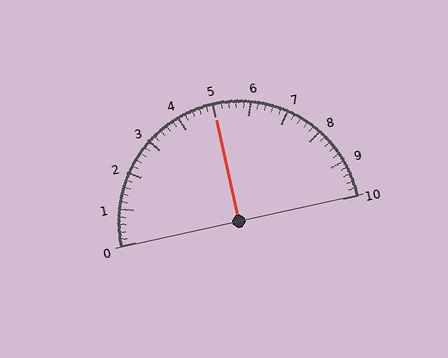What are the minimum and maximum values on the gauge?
The gauge ranges from 0 to 10.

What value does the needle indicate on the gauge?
The needle indicates approximately 5.0.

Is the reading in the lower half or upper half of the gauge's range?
The reading is in the upper half of the range (0 to 10).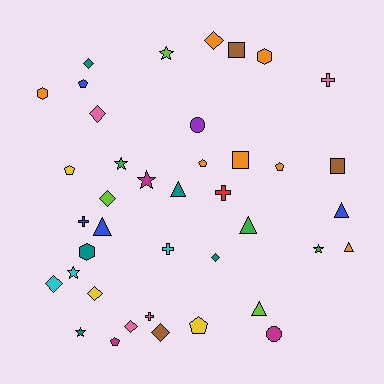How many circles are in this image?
There are 2 circles.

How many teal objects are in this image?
There are 5 teal objects.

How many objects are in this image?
There are 40 objects.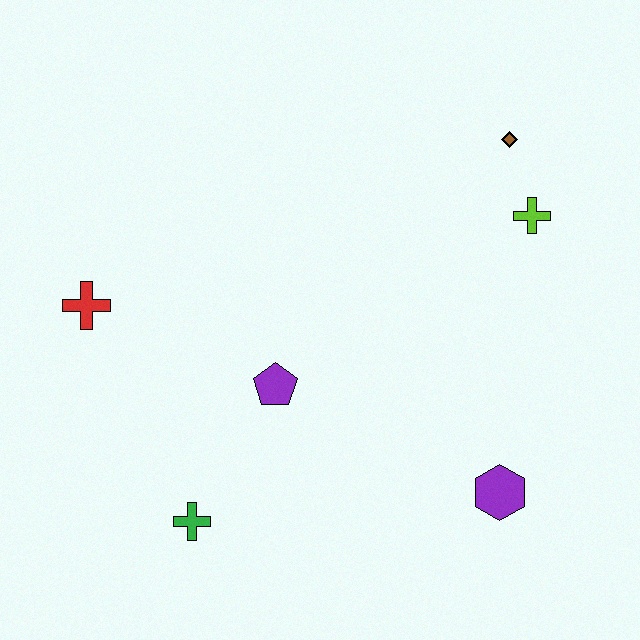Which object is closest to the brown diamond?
The lime cross is closest to the brown diamond.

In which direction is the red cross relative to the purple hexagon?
The red cross is to the left of the purple hexagon.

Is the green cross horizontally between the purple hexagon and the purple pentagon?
No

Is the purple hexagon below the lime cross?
Yes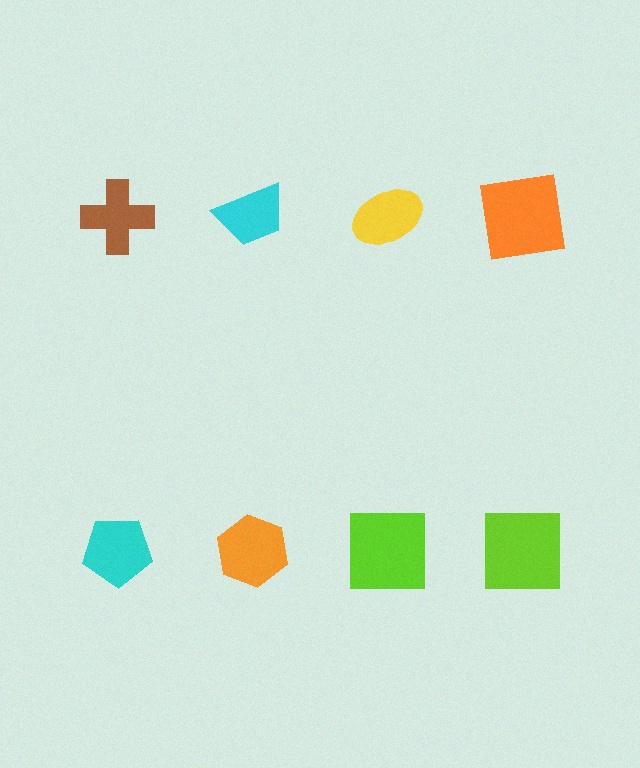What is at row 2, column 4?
A lime square.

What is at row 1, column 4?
An orange square.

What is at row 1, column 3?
A yellow ellipse.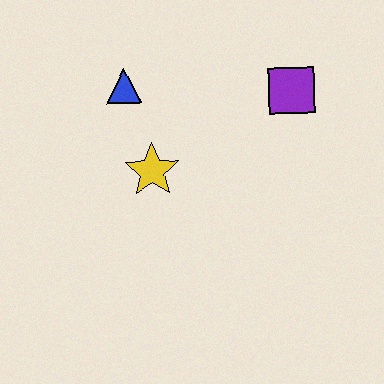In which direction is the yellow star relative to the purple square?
The yellow star is to the left of the purple square.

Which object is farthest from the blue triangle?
The purple square is farthest from the blue triangle.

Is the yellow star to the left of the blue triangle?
No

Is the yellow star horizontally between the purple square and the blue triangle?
Yes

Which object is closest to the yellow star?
The blue triangle is closest to the yellow star.